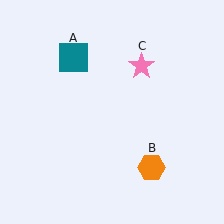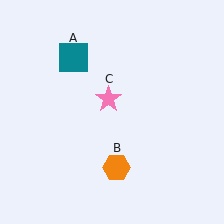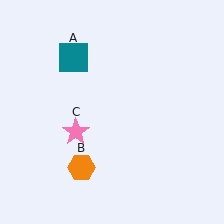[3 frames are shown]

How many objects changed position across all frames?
2 objects changed position: orange hexagon (object B), pink star (object C).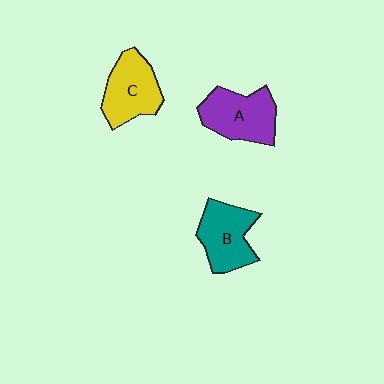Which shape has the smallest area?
Shape B (teal).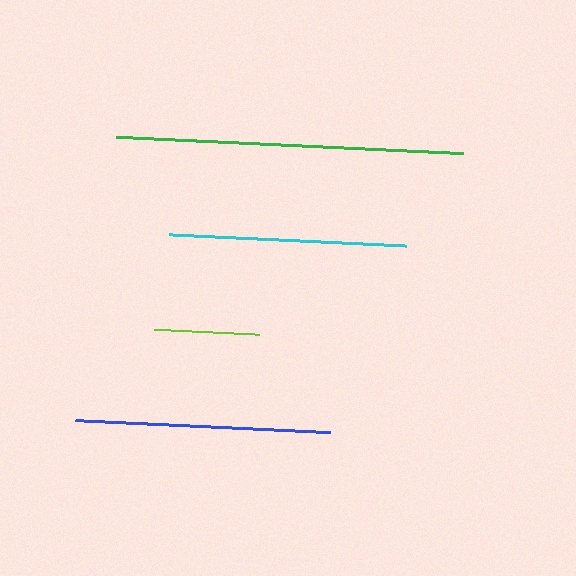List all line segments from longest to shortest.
From longest to shortest: green, blue, cyan, lime.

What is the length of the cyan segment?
The cyan segment is approximately 237 pixels long.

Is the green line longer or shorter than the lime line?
The green line is longer than the lime line.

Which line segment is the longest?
The green line is the longest at approximately 347 pixels.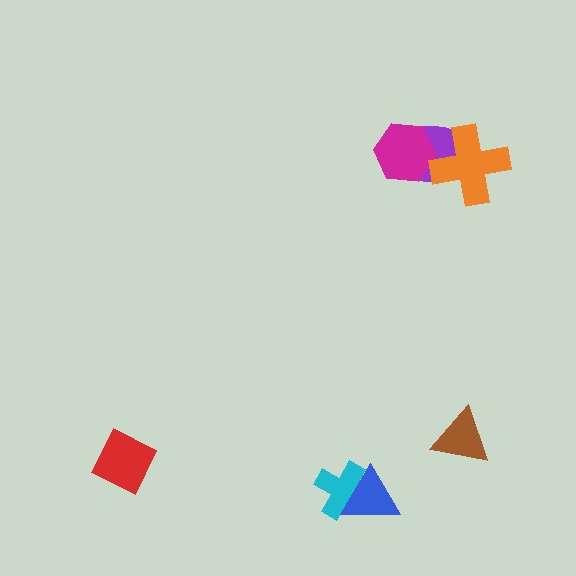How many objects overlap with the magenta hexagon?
1 object overlaps with the magenta hexagon.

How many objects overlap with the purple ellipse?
2 objects overlap with the purple ellipse.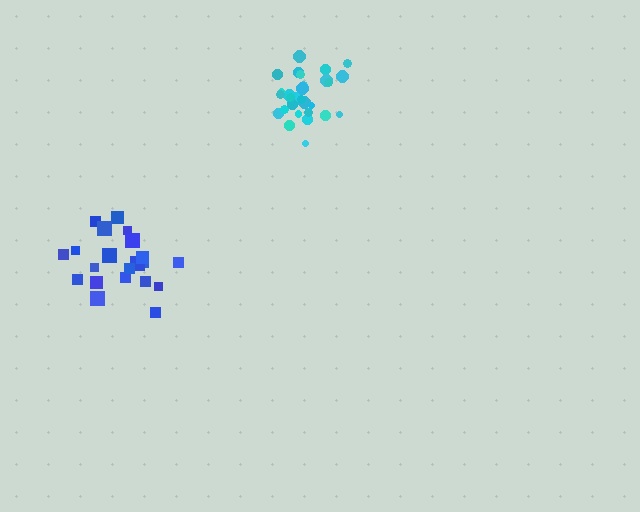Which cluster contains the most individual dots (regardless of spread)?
Cyan (30).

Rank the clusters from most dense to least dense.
cyan, blue.